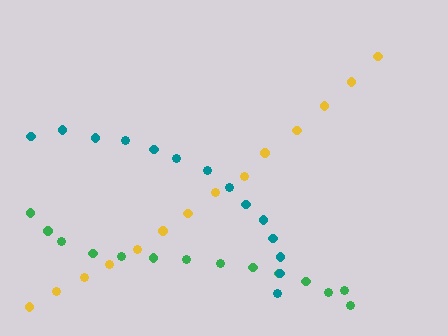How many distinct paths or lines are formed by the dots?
There are 3 distinct paths.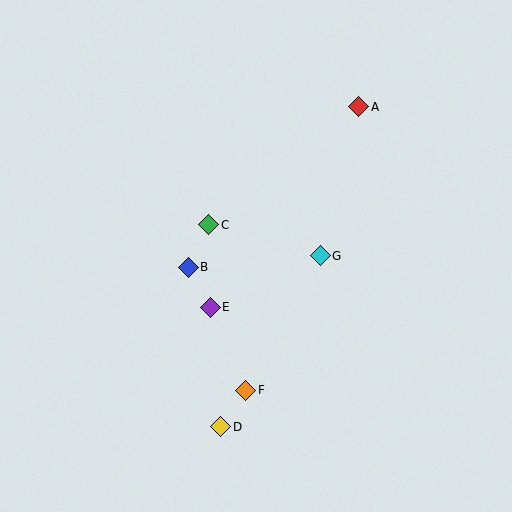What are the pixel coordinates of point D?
Point D is at (221, 427).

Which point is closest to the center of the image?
Point C at (209, 225) is closest to the center.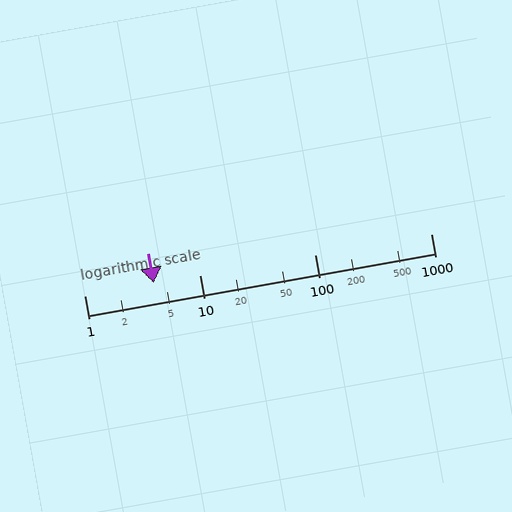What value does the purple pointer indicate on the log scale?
The pointer indicates approximately 4.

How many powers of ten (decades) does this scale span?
The scale spans 3 decades, from 1 to 1000.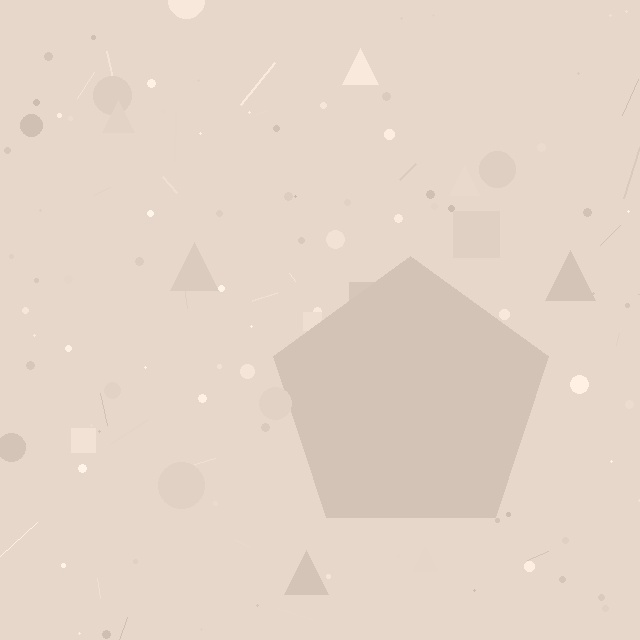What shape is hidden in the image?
A pentagon is hidden in the image.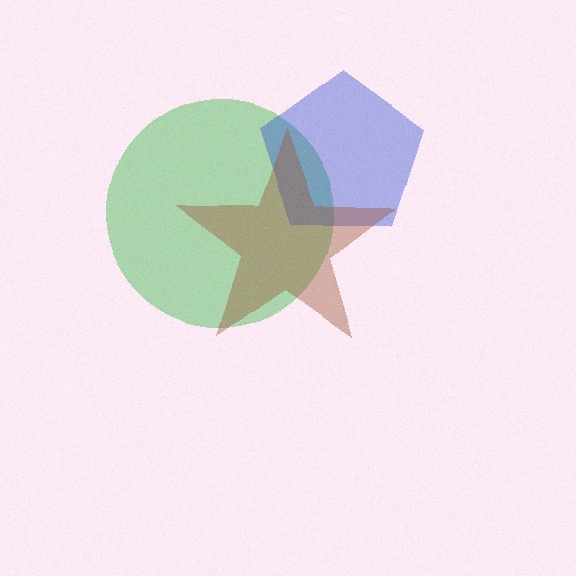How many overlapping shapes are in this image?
There are 3 overlapping shapes in the image.